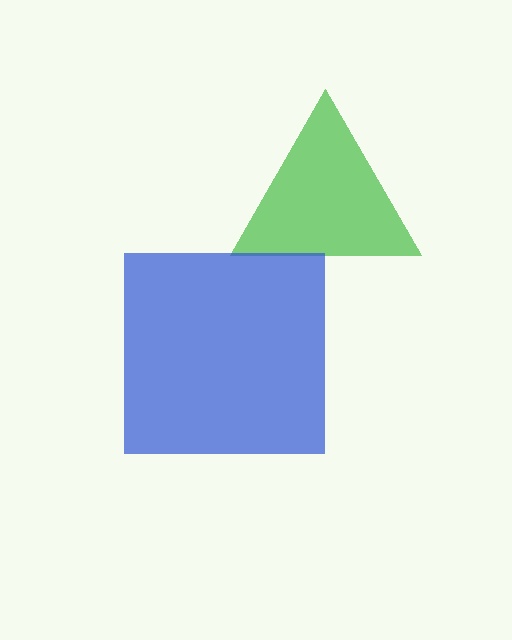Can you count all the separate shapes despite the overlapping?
Yes, there are 2 separate shapes.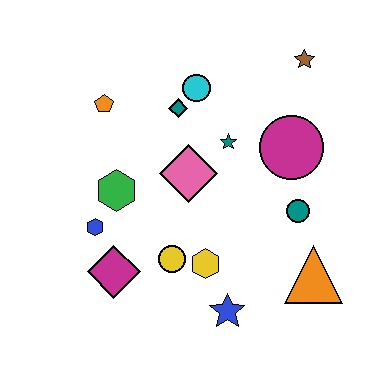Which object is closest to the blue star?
The yellow hexagon is closest to the blue star.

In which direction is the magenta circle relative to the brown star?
The magenta circle is below the brown star.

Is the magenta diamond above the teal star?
No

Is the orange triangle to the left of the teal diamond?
No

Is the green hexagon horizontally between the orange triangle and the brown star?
No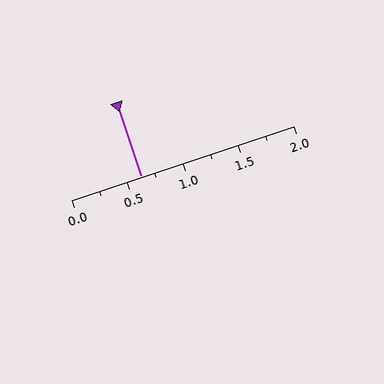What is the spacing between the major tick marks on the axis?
The major ticks are spaced 0.5 apart.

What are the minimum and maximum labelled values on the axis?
The axis runs from 0.0 to 2.0.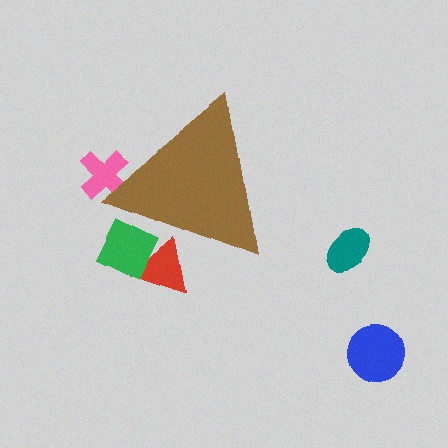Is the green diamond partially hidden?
Yes, the green diamond is partially hidden behind the brown triangle.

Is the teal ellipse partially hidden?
No, the teal ellipse is fully visible.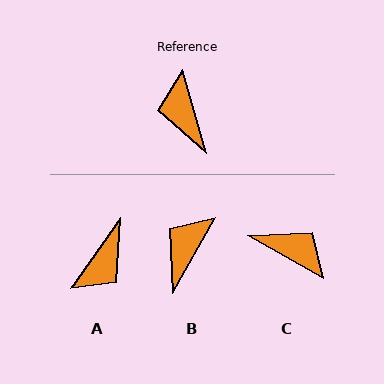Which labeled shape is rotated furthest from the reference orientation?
C, about 136 degrees away.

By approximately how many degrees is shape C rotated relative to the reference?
Approximately 136 degrees clockwise.